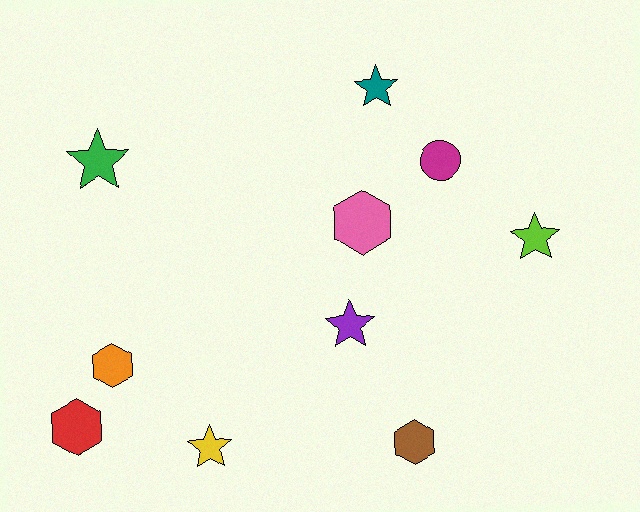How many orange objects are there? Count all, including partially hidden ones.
There is 1 orange object.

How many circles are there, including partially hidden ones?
There is 1 circle.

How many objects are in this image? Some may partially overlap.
There are 10 objects.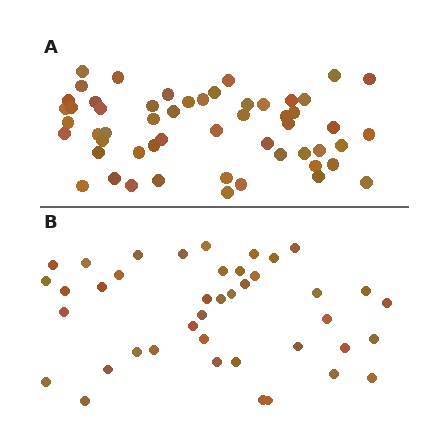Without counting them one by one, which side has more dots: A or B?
Region A (the top region) has more dots.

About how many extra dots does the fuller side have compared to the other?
Region A has approximately 15 more dots than region B.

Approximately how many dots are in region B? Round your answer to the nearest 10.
About 40 dots. (The exact count is 41, which rounds to 40.)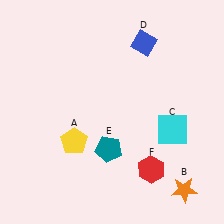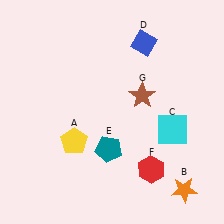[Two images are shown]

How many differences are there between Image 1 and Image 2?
There is 1 difference between the two images.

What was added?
A brown star (G) was added in Image 2.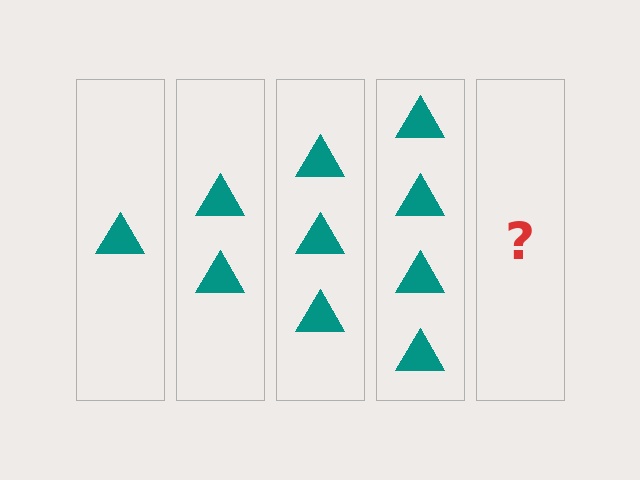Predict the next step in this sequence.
The next step is 5 triangles.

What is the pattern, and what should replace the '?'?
The pattern is that each step adds one more triangle. The '?' should be 5 triangles.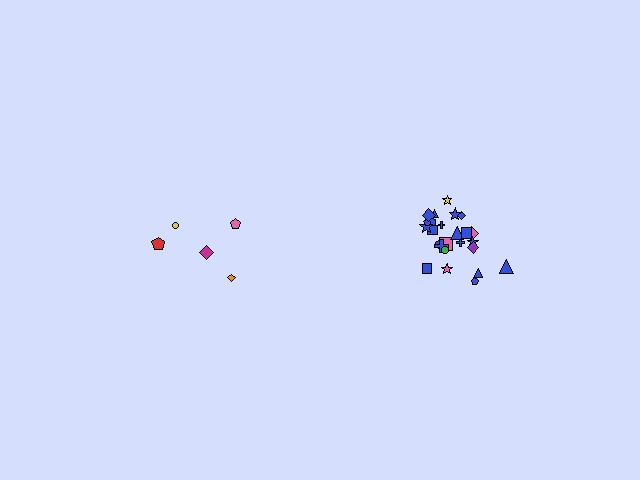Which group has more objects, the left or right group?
The right group.